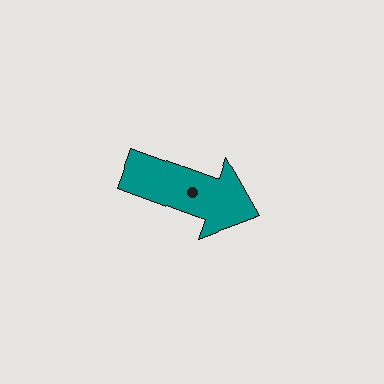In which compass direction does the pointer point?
East.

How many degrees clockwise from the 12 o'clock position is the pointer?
Approximately 110 degrees.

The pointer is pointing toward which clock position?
Roughly 4 o'clock.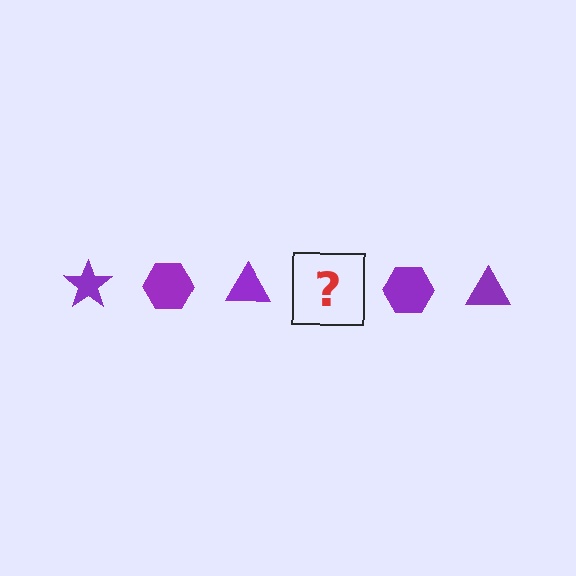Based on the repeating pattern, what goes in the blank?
The blank should be a purple star.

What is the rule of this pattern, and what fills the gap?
The rule is that the pattern cycles through star, hexagon, triangle shapes in purple. The gap should be filled with a purple star.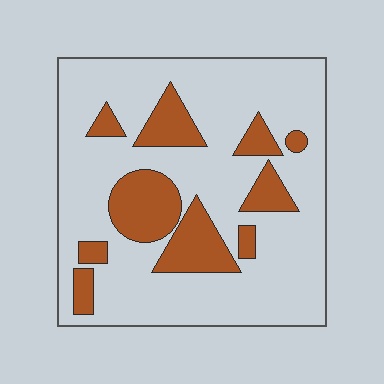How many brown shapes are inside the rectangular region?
10.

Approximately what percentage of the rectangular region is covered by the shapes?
Approximately 25%.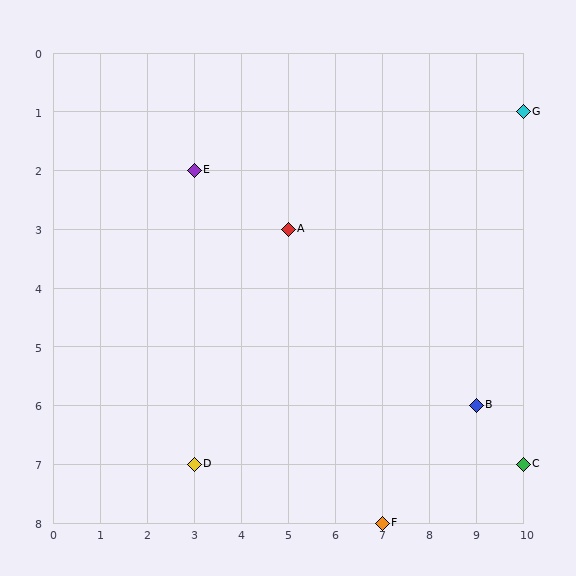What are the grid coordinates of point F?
Point F is at grid coordinates (7, 8).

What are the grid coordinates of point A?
Point A is at grid coordinates (5, 3).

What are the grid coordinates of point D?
Point D is at grid coordinates (3, 7).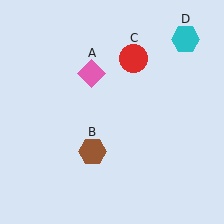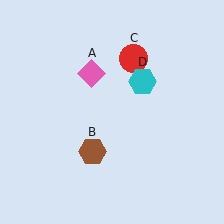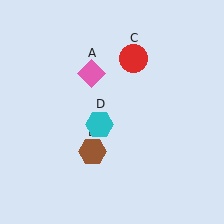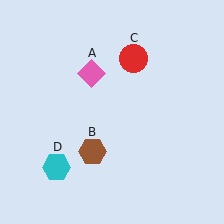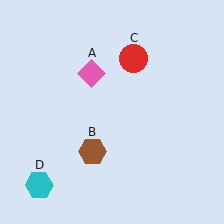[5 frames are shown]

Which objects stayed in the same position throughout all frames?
Pink diamond (object A) and brown hexagon (object B) and red circle (object C) remained stationary.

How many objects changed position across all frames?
1 object changed position: cyan hexagon (object D).